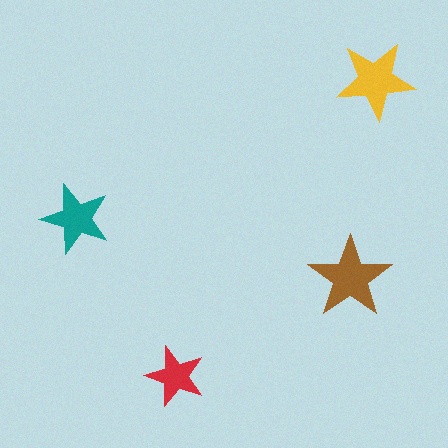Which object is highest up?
The yellow star is topmost.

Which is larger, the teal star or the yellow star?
The yellow one.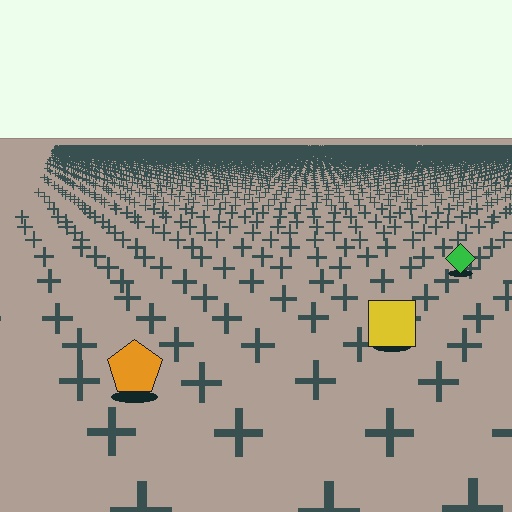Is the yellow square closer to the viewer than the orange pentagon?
No. The orange pentagon is closer — you can tell from the texture gradient: the ground texture is coarser near it.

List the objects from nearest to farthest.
From nearest to farthest: the orange pentagon, the yellow square, the green diamond.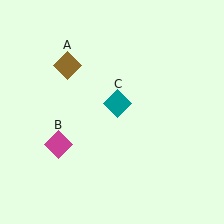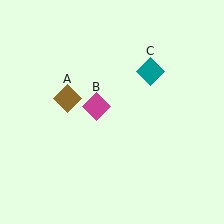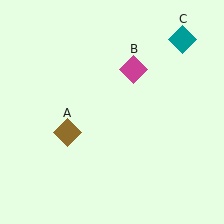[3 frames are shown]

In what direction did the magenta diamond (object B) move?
The magenta diamond (object B) moved up and to the right.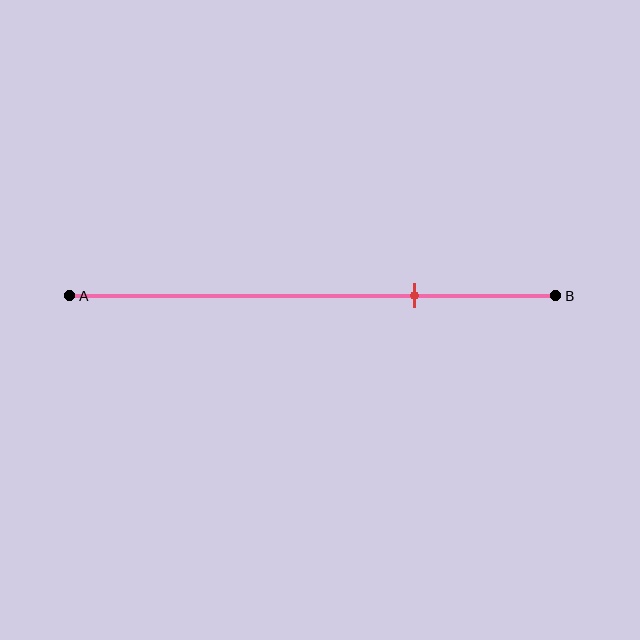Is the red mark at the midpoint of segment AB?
No, the mark is at about 70% from A, not at the 50% midpoint.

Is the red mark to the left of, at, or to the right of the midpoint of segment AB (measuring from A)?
The red mark is to the right of the midpoint of segment AB.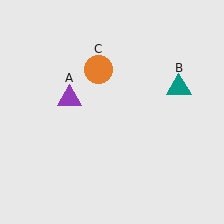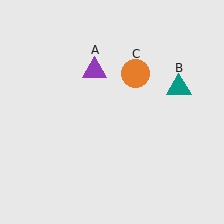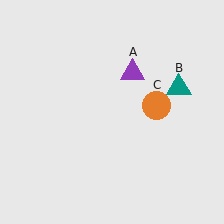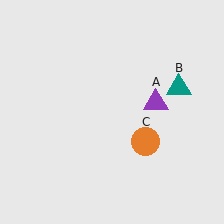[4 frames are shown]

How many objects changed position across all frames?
2 objects changed position: purple triangle (object A), orange circle (object C).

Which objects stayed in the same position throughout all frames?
Teal triangle (object B) remained stationary.